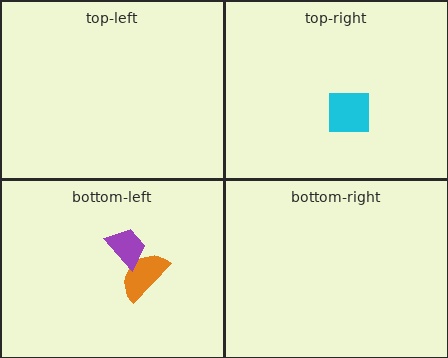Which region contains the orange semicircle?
The bottom-left region.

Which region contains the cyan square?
The top-right region.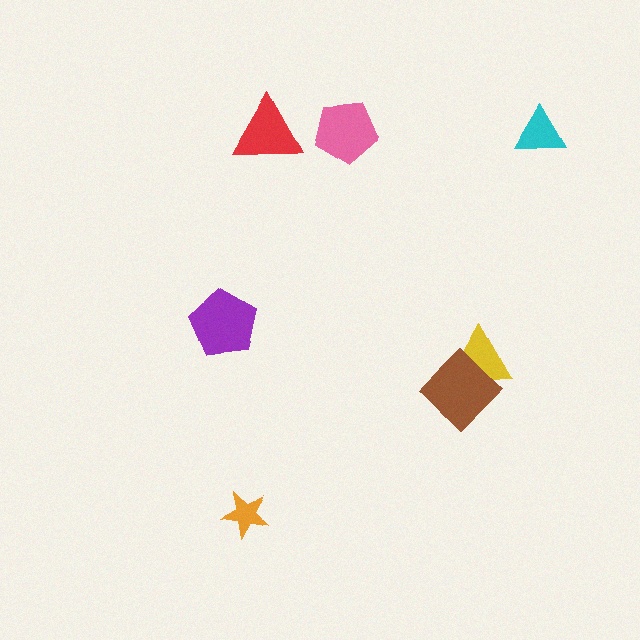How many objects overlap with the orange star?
0 objects overlap with the orange star.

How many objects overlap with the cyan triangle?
0 objects overlap with the cyan triangle.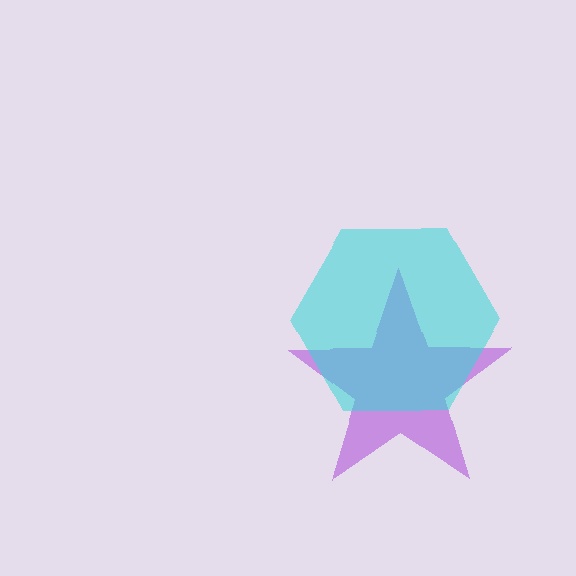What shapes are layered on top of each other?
The layered shapes are: a purple star, a cyan hexagon.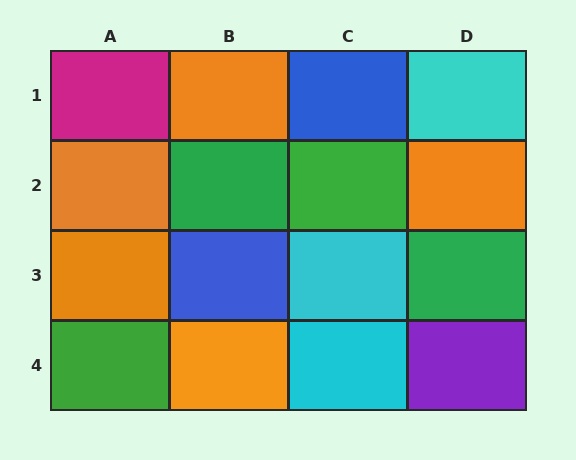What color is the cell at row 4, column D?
Purple.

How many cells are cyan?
3 cells are cyan.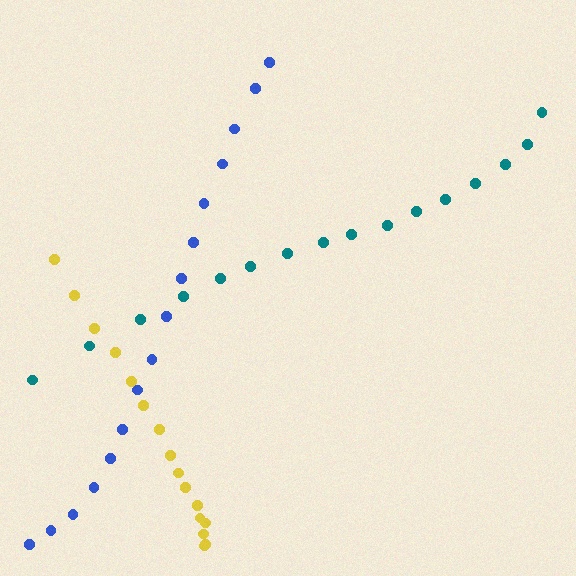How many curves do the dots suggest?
There are 3 distinct paths.